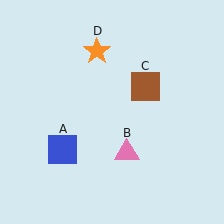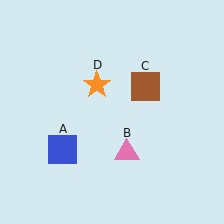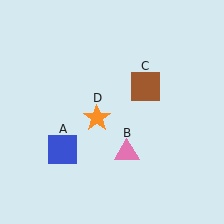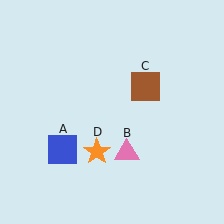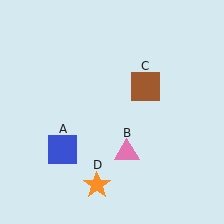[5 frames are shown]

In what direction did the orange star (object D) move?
The orange star (object D) moved down.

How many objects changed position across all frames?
1 object changed position: orange star (object D).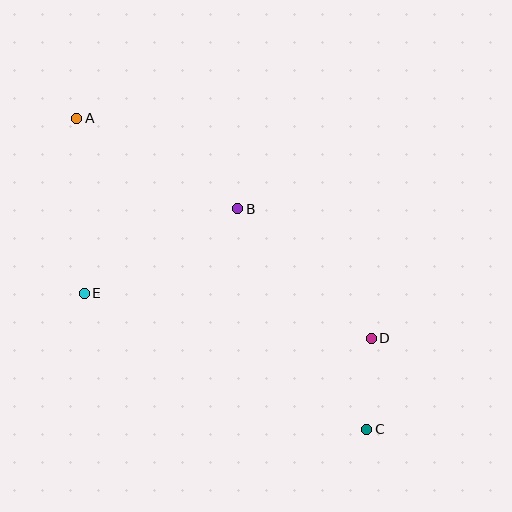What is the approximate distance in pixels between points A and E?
The distance between A and E is approximately 175 pixels.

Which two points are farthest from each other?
Points A and C are farthest from each other.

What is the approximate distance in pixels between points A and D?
The distance between A and D is approximately 367 pixels.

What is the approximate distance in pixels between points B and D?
The distance between B and D is approximately 186 pixels.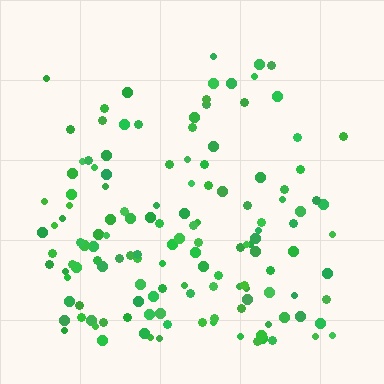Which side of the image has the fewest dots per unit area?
The top.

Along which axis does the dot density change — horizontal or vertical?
Vertical.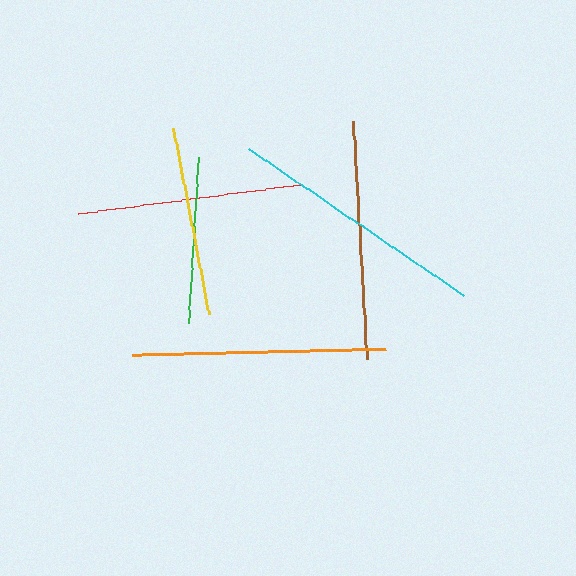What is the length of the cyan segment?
The cyan segment is approximately 261 pixels long.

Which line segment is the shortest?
The green line is the shortest at approximately 166 pixels.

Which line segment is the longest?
The cyan line is the longest at approximately 261 pixels.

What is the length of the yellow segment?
The yellow segment is approximately 190 pixels long.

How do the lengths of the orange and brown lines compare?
The orange and brown lines are approximately the same length.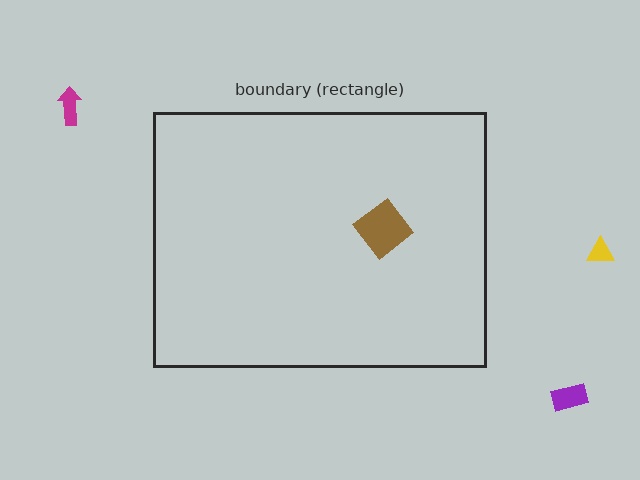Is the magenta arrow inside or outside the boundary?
Outside.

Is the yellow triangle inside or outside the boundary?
Outside.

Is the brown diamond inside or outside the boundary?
Inside.